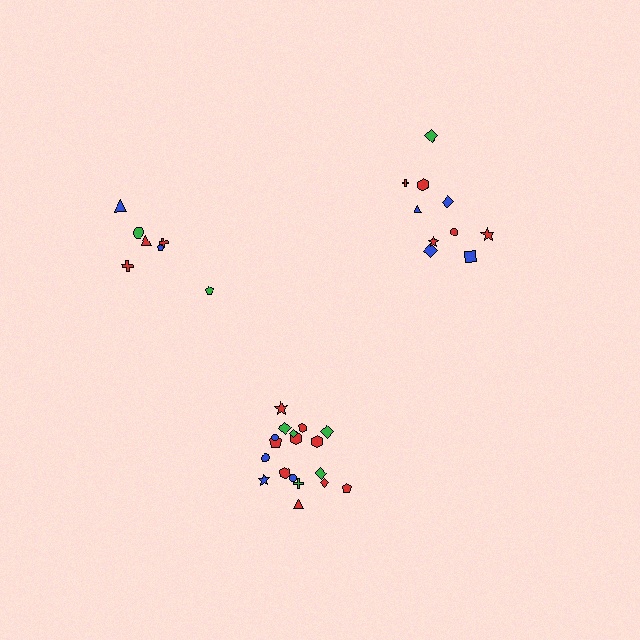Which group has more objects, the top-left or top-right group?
The top-right group.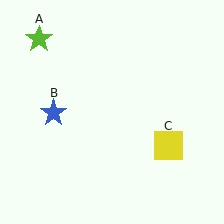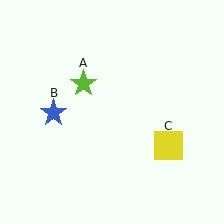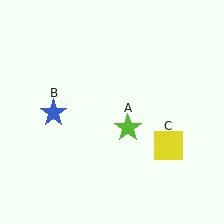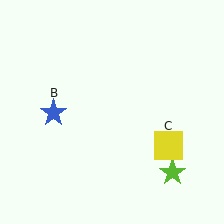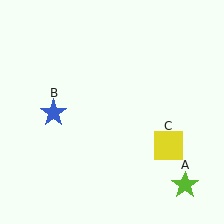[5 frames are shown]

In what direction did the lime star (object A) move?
The lime star (object A) moved down and to the right.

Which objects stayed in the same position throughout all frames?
Blue star (object B) and yellow square (object C) remained stationary.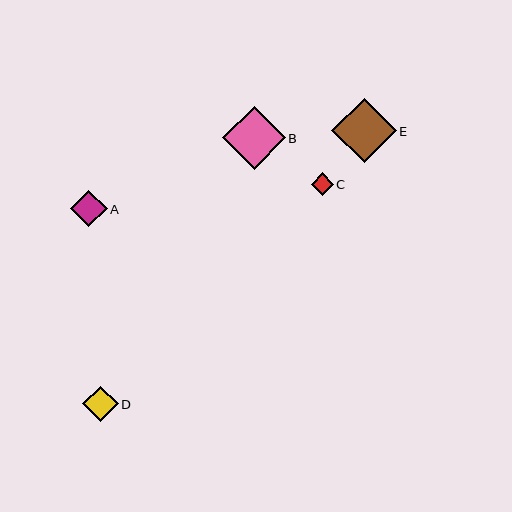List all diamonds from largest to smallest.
From largest to smallest: E, B, A, D, C.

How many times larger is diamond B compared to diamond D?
Diamond B is approximately 1.8 times the size of diamond D.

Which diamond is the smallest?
Diamond C is the smallest with a size of approximately 22 pixels.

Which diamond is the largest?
Diamond E is the largest with a size of approximately 64 pixels.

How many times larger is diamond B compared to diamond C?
Diamond B is approximately 2.8 times the size of diamond C.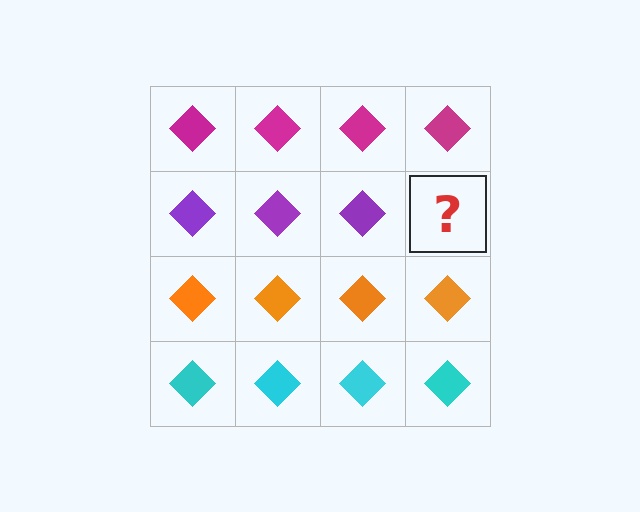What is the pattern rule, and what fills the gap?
The rule is that each row has a consistent color. The gap should be filled with a purple diamond.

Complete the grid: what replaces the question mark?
The question mark should be replaced with a purple diamond.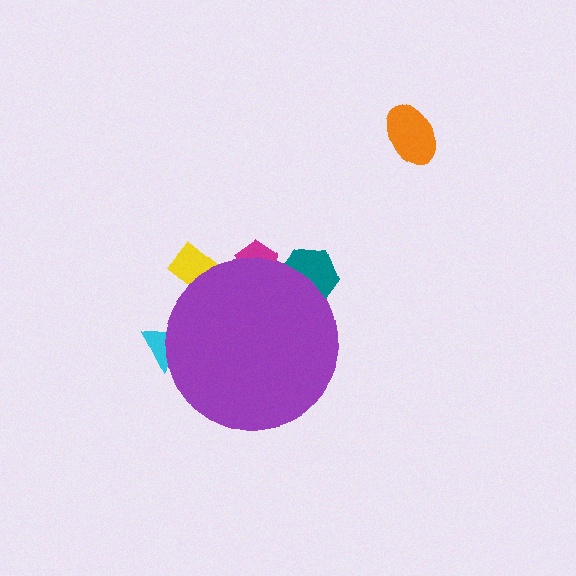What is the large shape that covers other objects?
A purple circle.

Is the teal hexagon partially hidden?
Yes, the teal hexagon is partially hidden behind the purple circle.